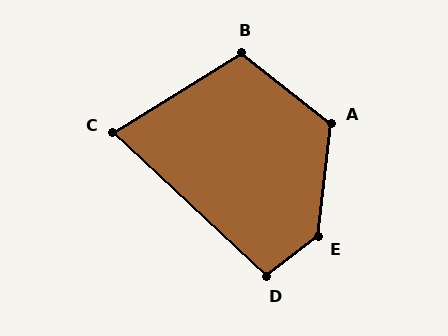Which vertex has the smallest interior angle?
C, at approximately 75 degrees.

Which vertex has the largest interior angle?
E, at approximately 135 degrees.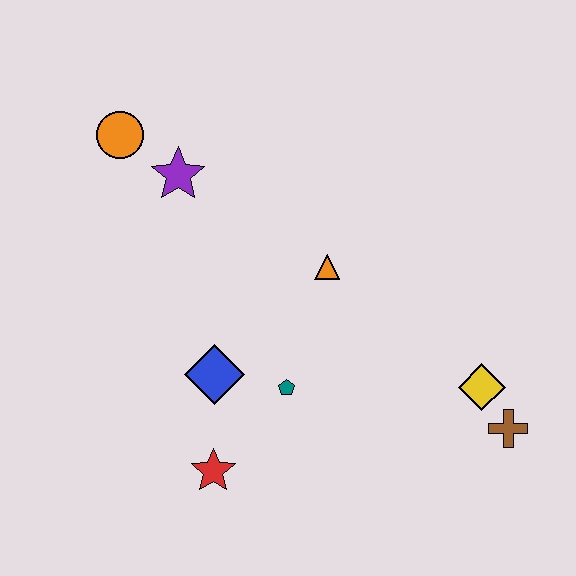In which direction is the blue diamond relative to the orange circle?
The blue diamond is below the orange circle.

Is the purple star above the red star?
Yes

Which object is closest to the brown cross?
The yellow diamond is closest to the brown cross.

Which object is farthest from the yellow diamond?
The orange circle is farthest from the yellow diamond.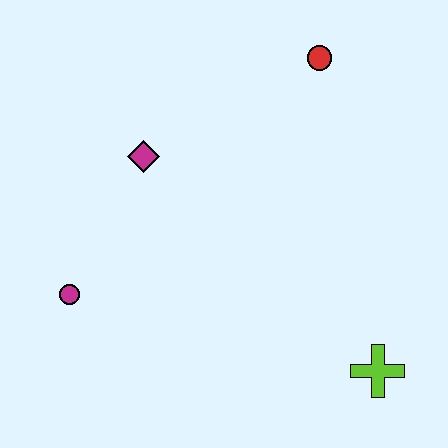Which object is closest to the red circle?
The magenta diamond is closest to the red circle.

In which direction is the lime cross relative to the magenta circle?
The lime cross is to the right of the magenta circle.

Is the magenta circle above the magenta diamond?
No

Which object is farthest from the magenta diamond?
The lime cross is farthest from the magenta diamond.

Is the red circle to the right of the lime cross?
No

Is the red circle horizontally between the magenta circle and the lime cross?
Yes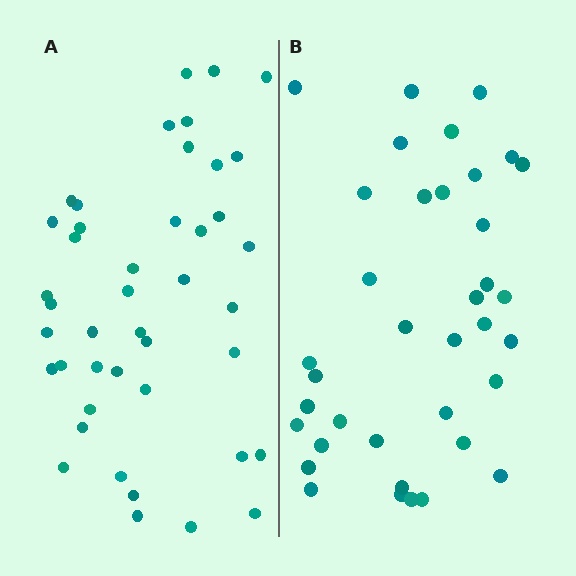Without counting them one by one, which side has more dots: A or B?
Region A (the left region) has more dots.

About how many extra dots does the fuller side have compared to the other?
Region A has about 6 more dots than region B.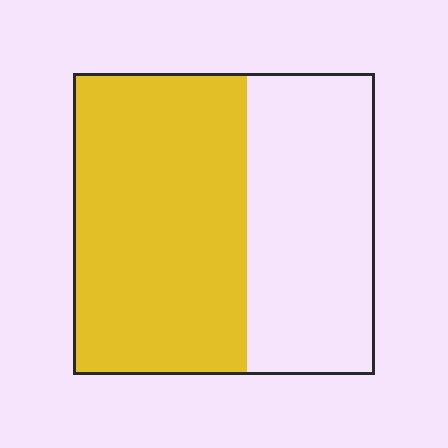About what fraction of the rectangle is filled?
About three fifths (3/5).